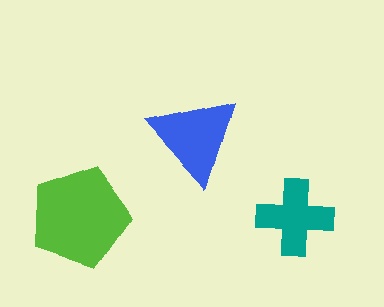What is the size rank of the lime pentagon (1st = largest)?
1st.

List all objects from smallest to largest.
The teal cross, the blue triangle, the lime pentagon.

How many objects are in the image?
There are 3 objects in the image.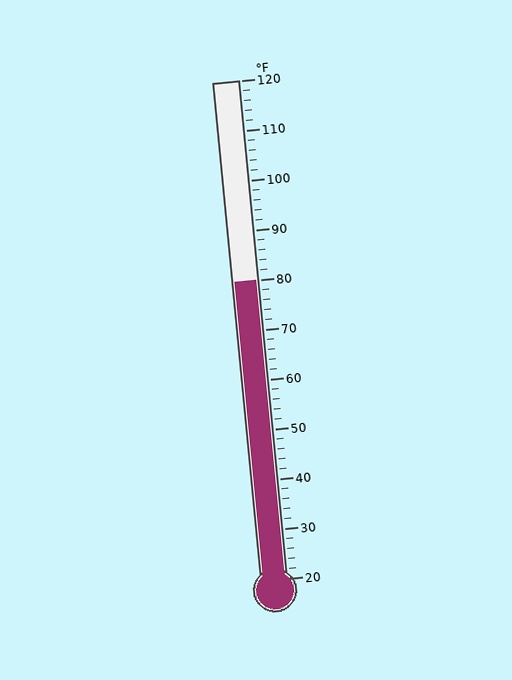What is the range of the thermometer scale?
The thermometer scale ranges from 20°F to 120°F.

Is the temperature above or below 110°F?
The temperature is below 110°F.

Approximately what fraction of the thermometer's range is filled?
The thermometer is filled to approximately 60% of its range.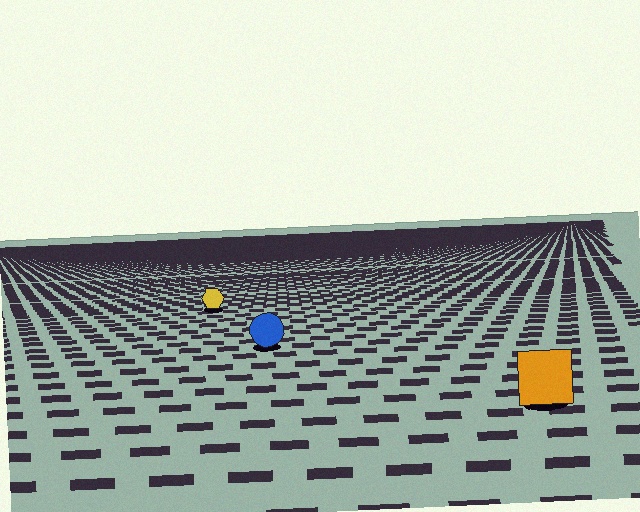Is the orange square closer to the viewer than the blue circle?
Yes. The orange square is closer — you can tell from the texture gradient: the ground texture is coarser near it.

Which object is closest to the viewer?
The orange square is closest. The texture marks near it are larger and more spread out.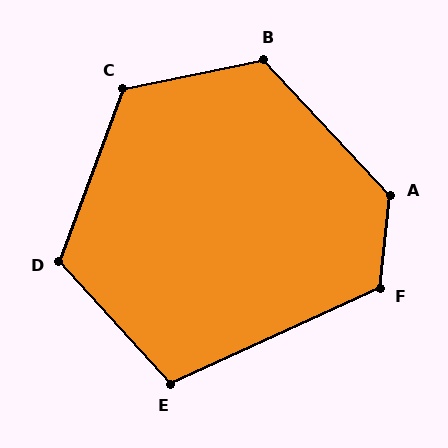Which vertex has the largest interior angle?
A, at approximately 130 degrees.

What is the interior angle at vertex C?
Approximately 122 degrees (obtuse).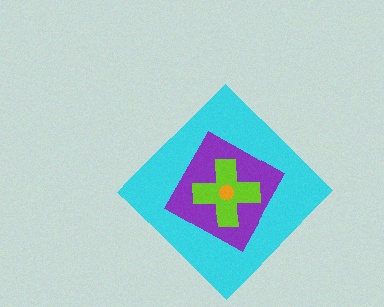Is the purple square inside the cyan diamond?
Yes.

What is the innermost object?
The orange circle.